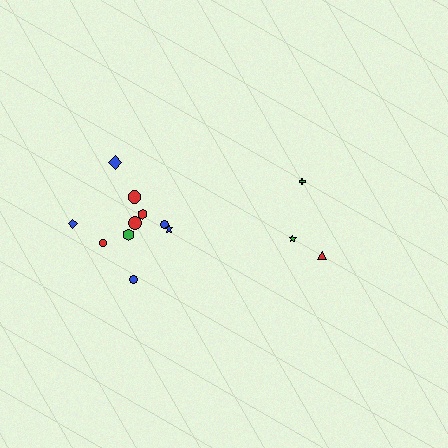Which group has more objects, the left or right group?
The left group.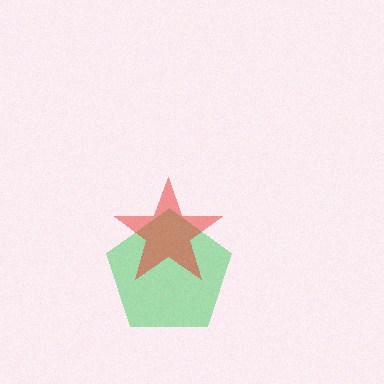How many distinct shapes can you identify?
There are 2 distinct shapes: a green pentagon, a red star.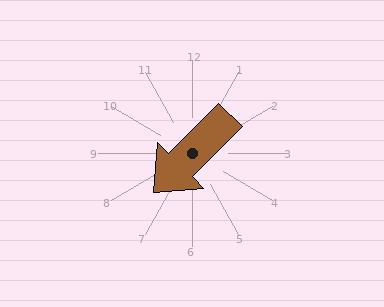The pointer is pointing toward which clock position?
Roughly 7 o'clock.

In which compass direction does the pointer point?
Southwest.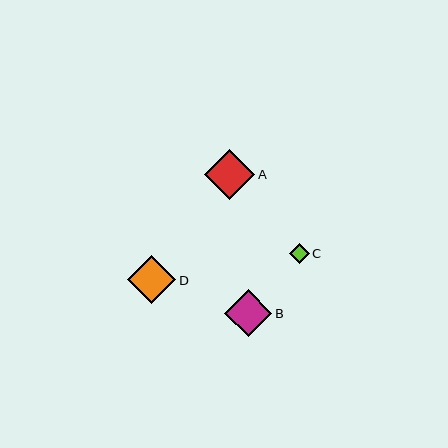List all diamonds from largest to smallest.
From largest to smallest: A, D, B, C.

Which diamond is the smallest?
Diamond C is the smallest with a size of approximately 20 pixels.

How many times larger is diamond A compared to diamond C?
Diamond A is approximately 2.5 times the size of diamond C.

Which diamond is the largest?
Diamond A is the largest with a size of approximately 50 pixels.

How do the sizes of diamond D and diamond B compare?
Diamond D and diamond B are approximately the same size.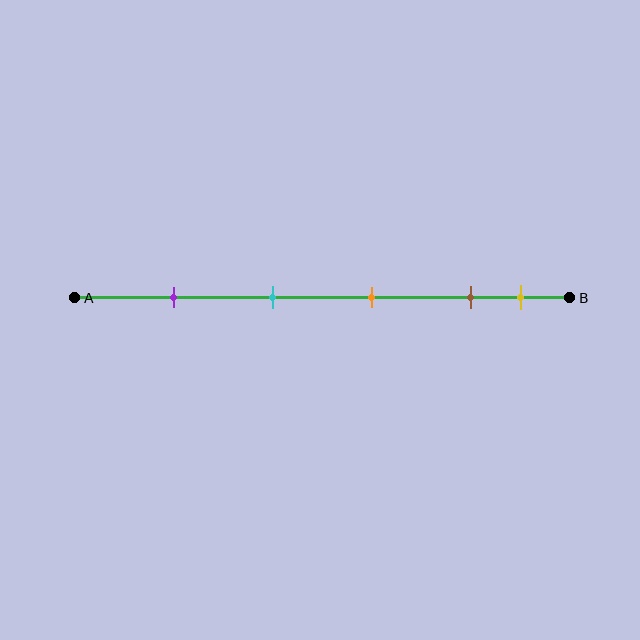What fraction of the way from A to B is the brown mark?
The brown mark is approximately 80% (0.8) of the way from A to B.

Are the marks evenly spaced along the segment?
No, the marks are not evenly spaced.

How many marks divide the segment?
There are 5 marks dividing the segment.